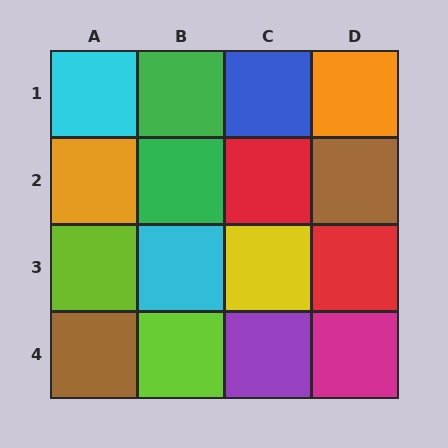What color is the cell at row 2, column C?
Red.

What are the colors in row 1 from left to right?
Cyan, green, blue, orange.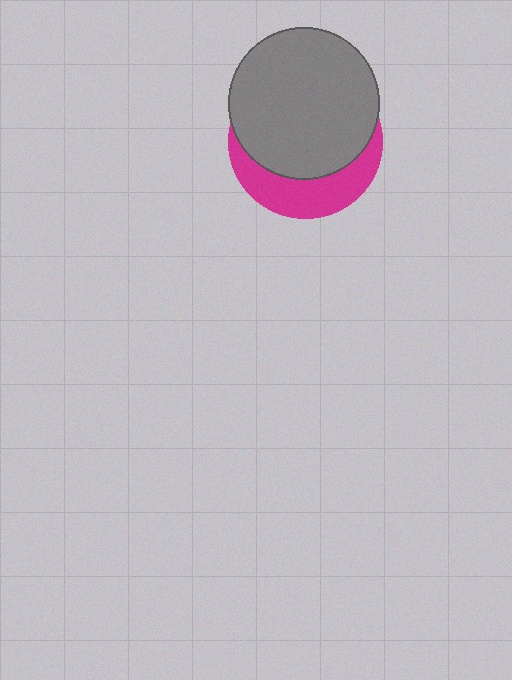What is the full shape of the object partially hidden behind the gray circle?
The partially hidden object is a magenta circle.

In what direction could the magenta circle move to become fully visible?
The magenta circle could move down. That would shift it out from behind the gray circle entirely.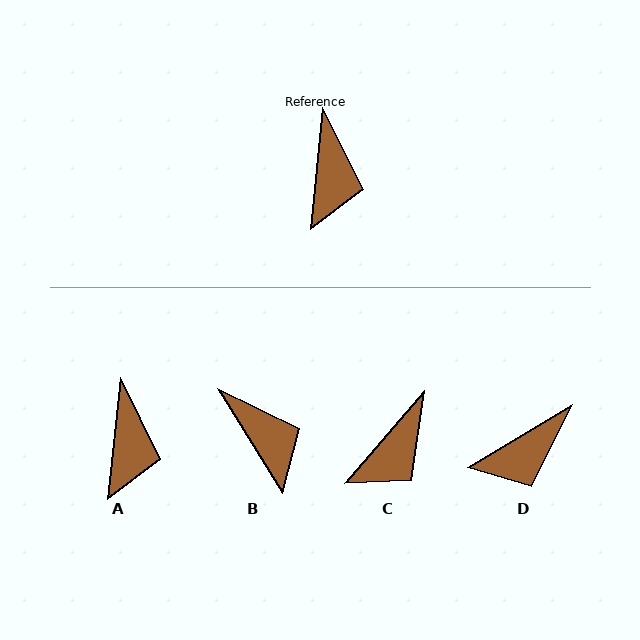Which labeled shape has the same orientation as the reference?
A.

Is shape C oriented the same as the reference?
No, it is off by about 35 degrees.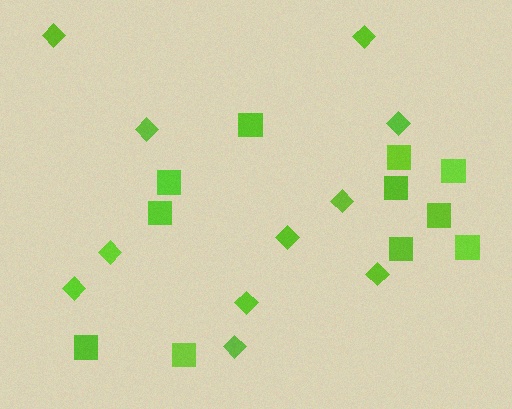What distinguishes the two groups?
There are 2 groups: one group of diamonds (11) and one group of squares (11).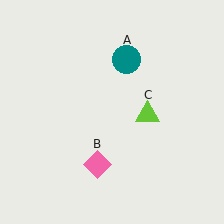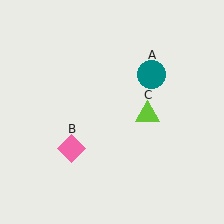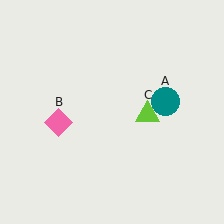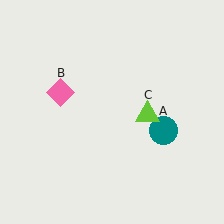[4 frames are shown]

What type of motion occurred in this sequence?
The teal circle (object A), pink diamond (object B) rotated clockwise around the center of the scene.